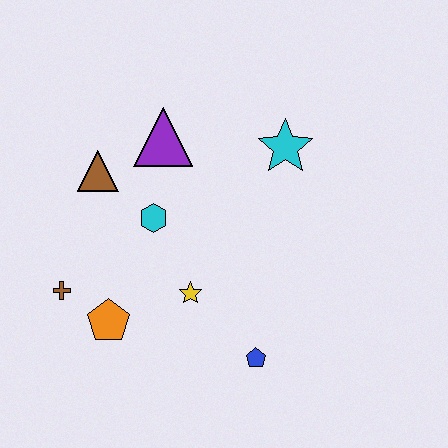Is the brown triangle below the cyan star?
Yes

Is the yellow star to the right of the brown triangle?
Yes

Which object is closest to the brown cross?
The orange pentagon is closest to the brown cross.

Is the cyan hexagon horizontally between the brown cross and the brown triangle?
No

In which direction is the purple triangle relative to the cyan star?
The purple triangle is to the left of the cyan star.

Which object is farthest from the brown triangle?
The blue pentagon is farthest from the brown triangle.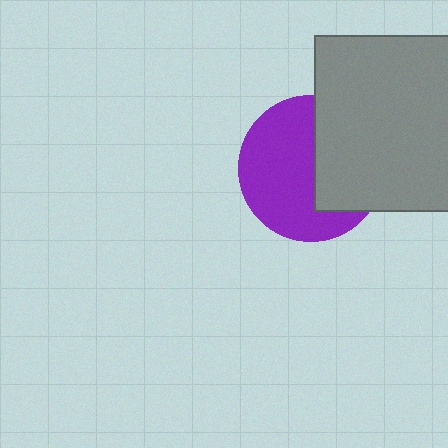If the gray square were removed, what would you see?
You would see the complete purple circle.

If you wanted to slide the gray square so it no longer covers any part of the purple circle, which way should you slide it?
Slide it right — that is the most direct way to separate the two shapes.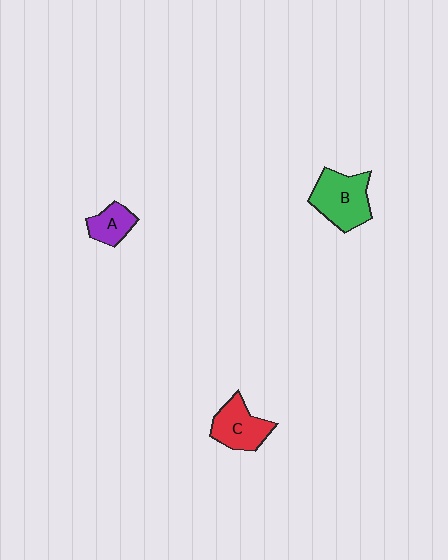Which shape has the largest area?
Shape B (green).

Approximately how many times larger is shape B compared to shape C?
Approximately 1.2 times.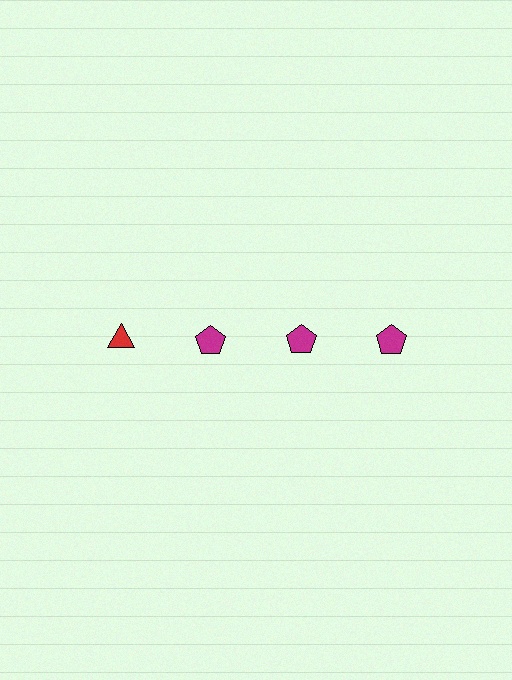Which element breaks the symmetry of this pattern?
The red triangle in the top row, leftmost column breaks the symmetry. All other shapes are magenta pentagons.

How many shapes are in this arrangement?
There are 4 shapes arranged in a grid pattern.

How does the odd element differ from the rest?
It differs in both color (red instead of magenta) and shape (triangle instead of pentagon).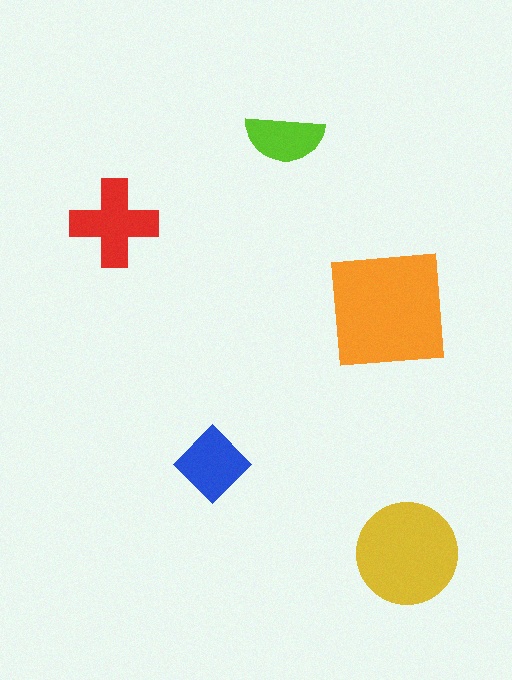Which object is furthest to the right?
The yellow circle is rightmost.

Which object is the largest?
The orange square.